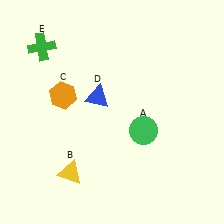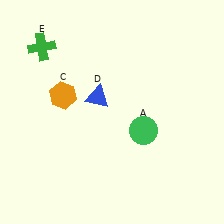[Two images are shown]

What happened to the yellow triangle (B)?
The yellow triangle (B) was removed in Image 2. It was in the bottom-left area of Image 1.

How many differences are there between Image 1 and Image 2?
There is 1 difference between the two images.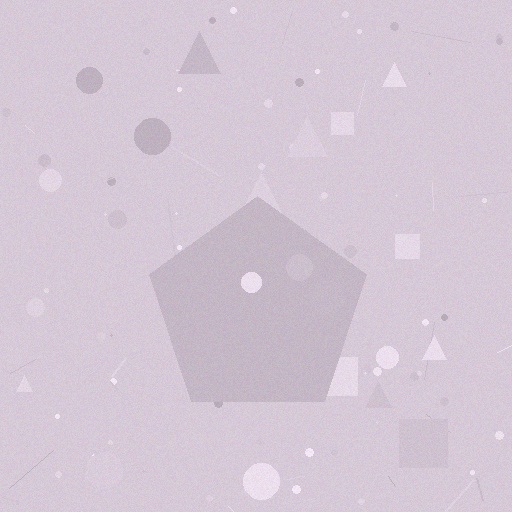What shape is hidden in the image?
A pentagon is hidden in the image.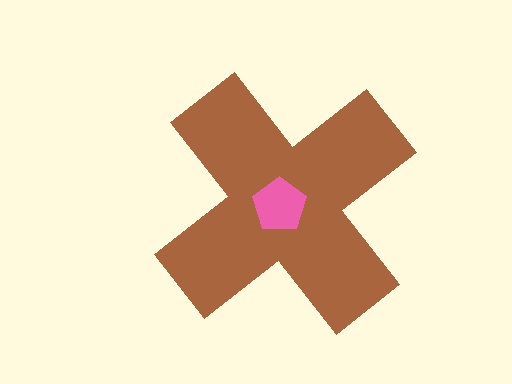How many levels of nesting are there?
2.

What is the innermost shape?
The pink pentagon.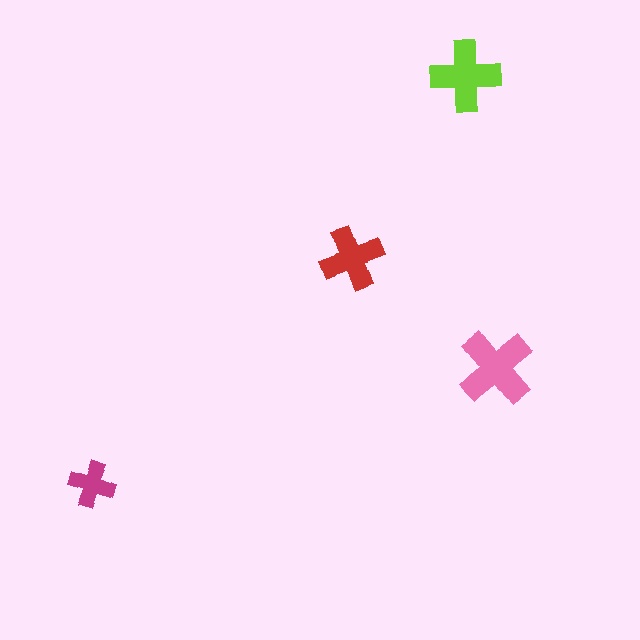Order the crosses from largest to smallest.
the pink one, the lime one, the red one, the magenta one.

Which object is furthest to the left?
The magenta cross is leftmost.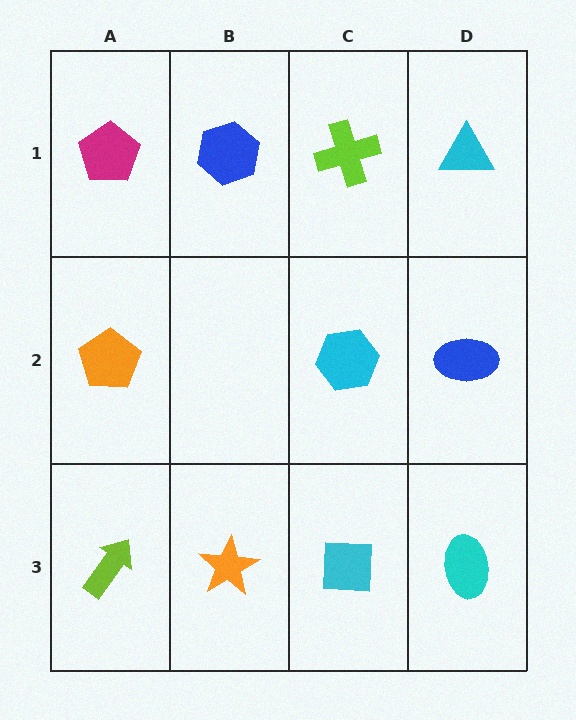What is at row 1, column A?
A magenta pentagon.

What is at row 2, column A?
An orange pentagon.